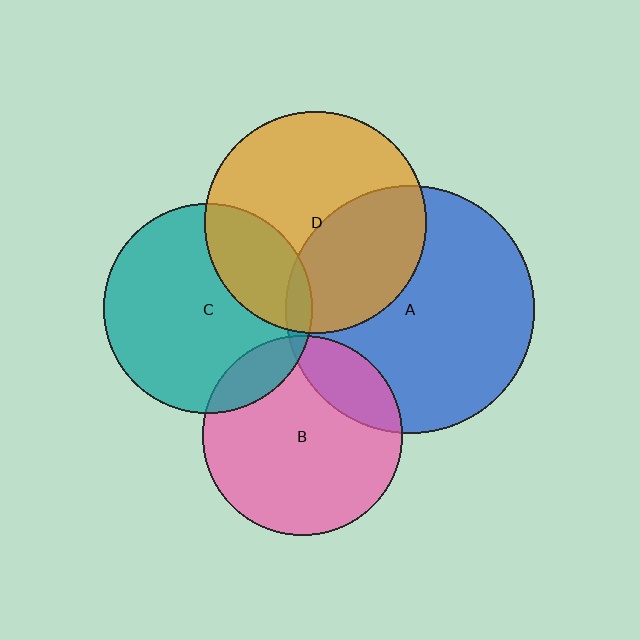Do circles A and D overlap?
Yes.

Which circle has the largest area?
Circle A (blue).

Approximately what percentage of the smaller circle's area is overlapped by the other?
Approximately 40%.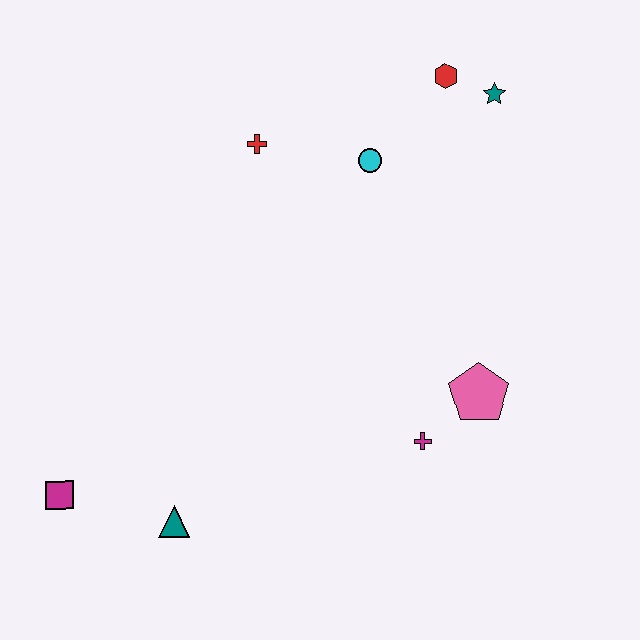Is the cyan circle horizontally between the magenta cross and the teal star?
No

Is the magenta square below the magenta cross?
Yes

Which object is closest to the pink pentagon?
The magenta cross is closest to the pink pentagon.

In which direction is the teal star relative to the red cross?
The teal star is to the right of the red cross.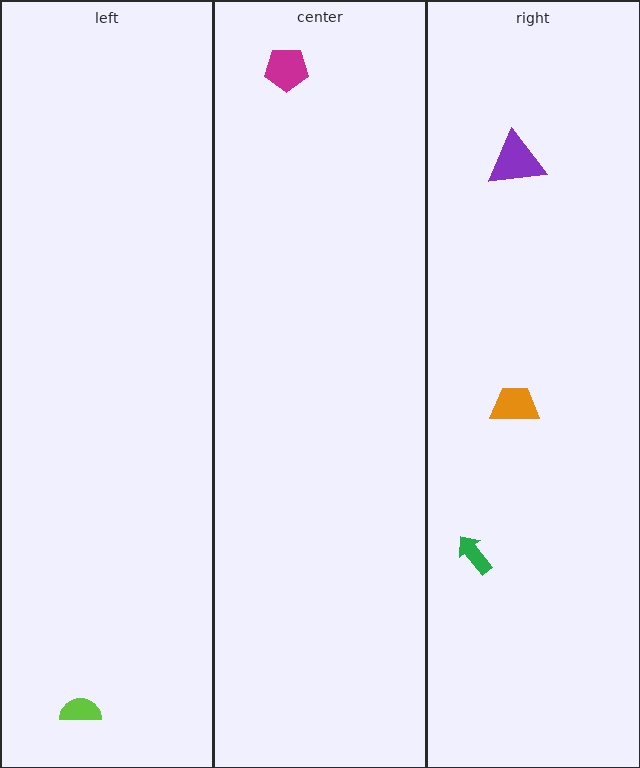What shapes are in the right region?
The orange trapezoid, the green arrow, the purple triangle.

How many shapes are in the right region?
3.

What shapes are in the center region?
The magenta pentagon.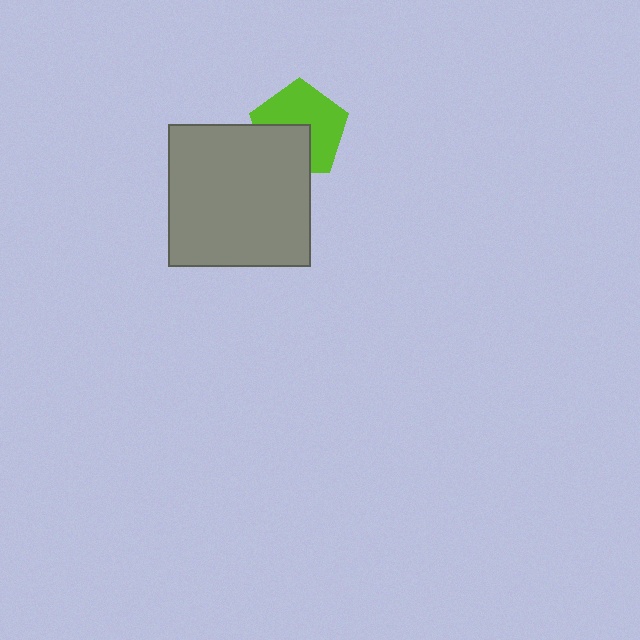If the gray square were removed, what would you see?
You would see the complete lime pentagon.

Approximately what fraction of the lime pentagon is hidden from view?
Roughly 38% of the lime pentagon is hidden behind the gray square.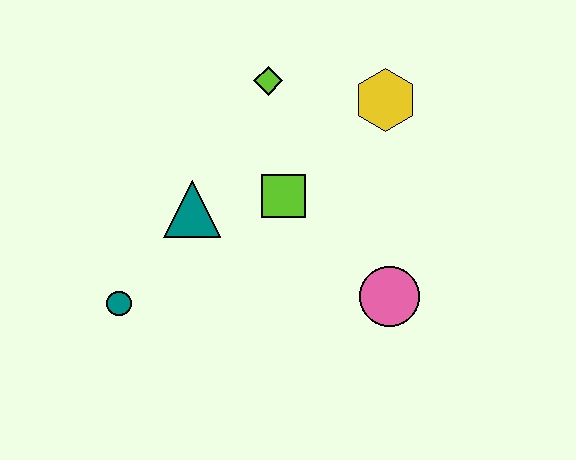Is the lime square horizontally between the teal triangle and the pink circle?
Yes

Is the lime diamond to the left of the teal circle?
No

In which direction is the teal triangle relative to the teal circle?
The teal triangle is above the teal circle.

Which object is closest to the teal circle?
The teal triangle is closest to the teal circle.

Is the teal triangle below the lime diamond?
Yes